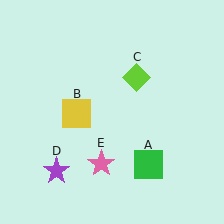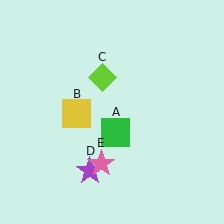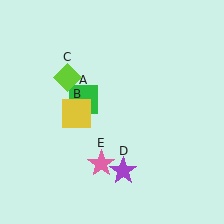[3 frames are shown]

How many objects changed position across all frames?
3 objects changed position: green square (object A), lime diamond (object C), purple star (object D).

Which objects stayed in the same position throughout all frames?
Yellow square (object B) and pink star (object E) remained stationary.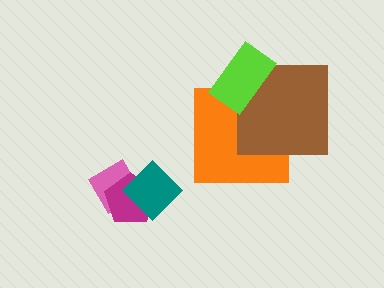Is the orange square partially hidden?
Yes, it is partially covered by another shape.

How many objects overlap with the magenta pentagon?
2 objects overlap with the magenta pentagon.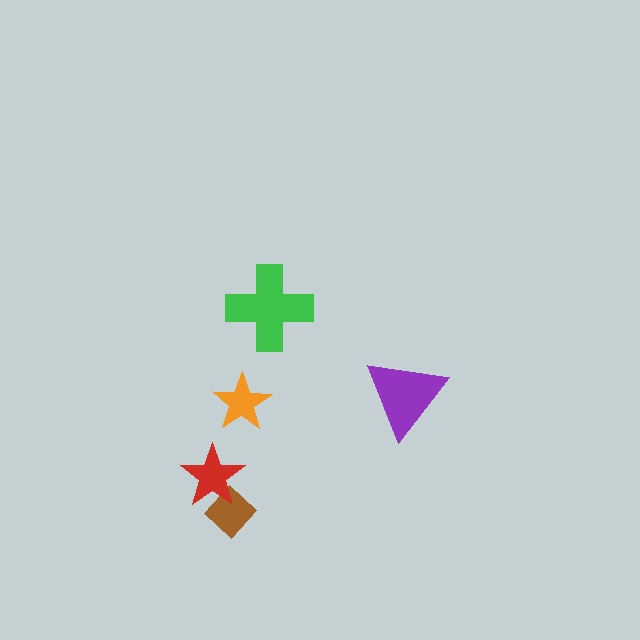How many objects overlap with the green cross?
0 objects overlap with the green cross.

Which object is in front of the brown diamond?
The red star is in front of the brown diamond.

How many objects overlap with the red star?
1 object overlaps with the red star.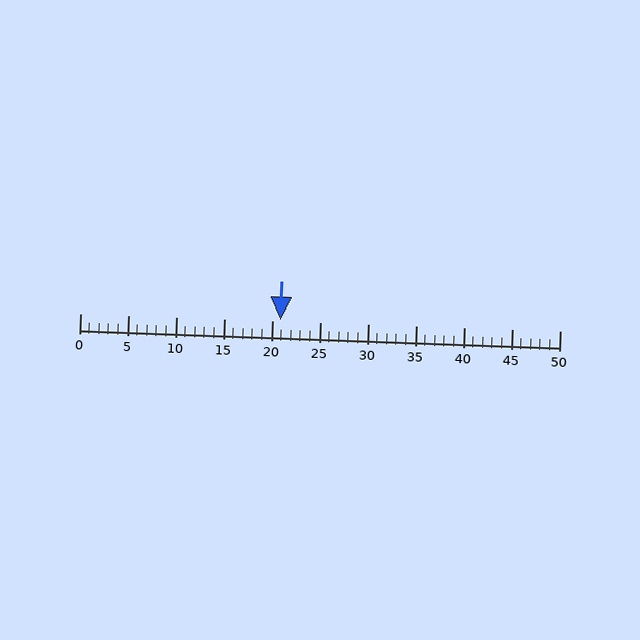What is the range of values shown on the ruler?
The ruler shows values from 0 to 50.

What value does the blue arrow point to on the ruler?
The blue arrow points to approximately 21.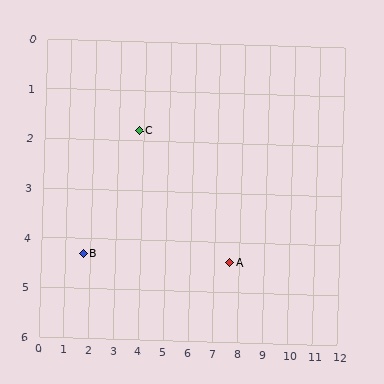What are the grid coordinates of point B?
Point B is at approximately (1.7, 4.3).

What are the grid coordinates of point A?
Point A is at approximately (7.6, 4.4).